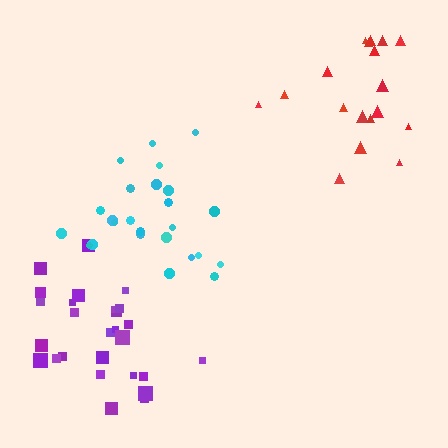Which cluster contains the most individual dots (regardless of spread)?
Purple (27).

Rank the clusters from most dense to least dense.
purple, cyan, red.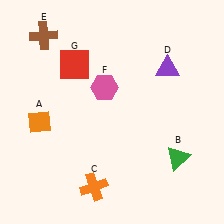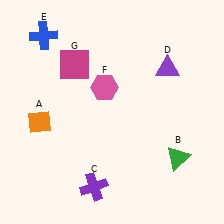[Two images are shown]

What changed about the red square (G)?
In Image 1, G is red. In Image 2, it changed to magenta.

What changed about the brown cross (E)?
In Image 1, E is brown. In Image 2, it changed to blue.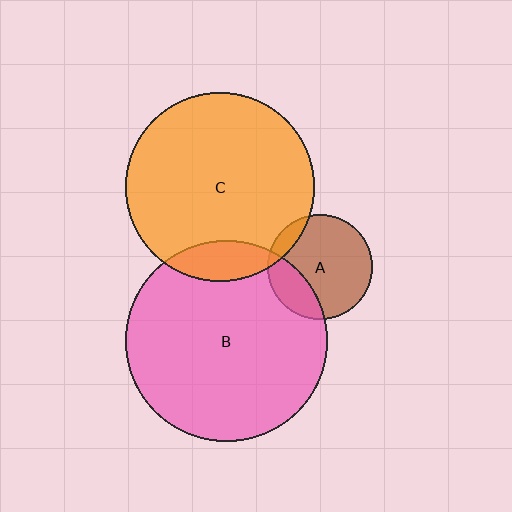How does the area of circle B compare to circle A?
Approximately 3.7 times.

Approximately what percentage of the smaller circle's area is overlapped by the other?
Approximately 25%.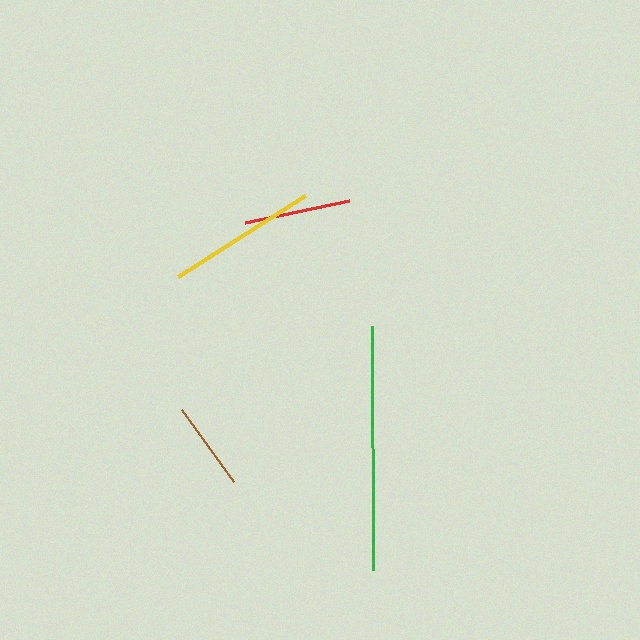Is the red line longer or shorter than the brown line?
The red line is longer than the brown line.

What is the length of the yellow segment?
The yellow segment is approximately 151 pixels long.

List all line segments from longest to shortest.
From longest to shortest: green, yellow, red, brown.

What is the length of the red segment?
The red segment is approximately 107 pixels long.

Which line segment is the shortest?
The brown line is the shortest at approximately 89 pixels.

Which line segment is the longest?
The green line is the longest at approximately 244 pixels.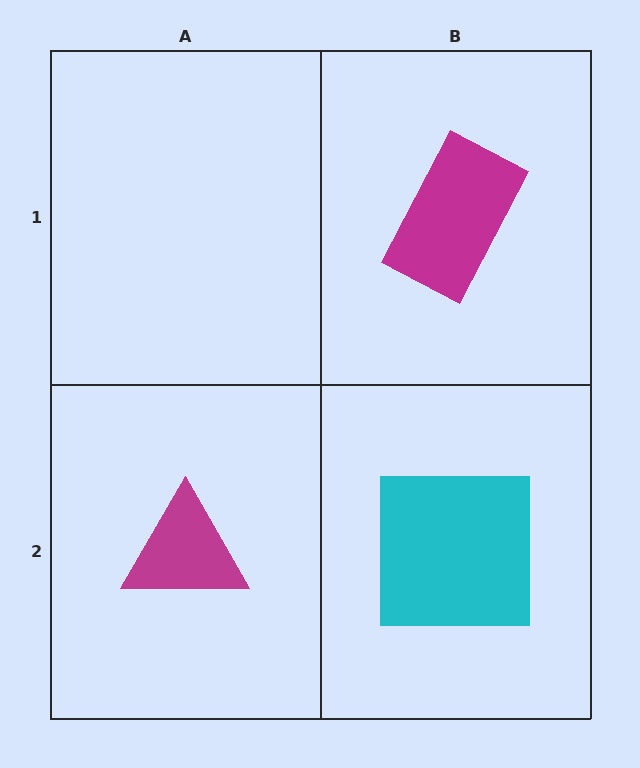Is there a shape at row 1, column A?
No, that cell is empty.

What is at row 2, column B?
A cyan square.